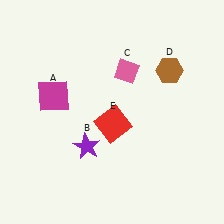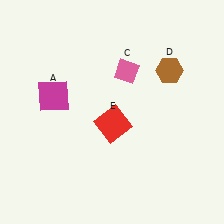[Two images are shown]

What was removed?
The purple star (B) was removed in Image 2.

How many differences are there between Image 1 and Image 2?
There is 1 difference between the two images.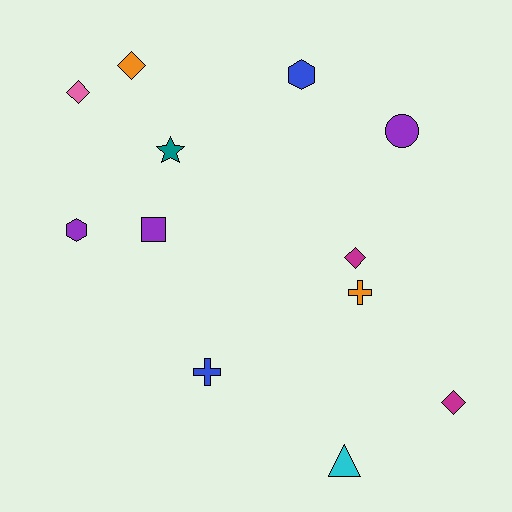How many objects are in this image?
There are 12 objects.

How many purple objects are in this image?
There are 3 purple objects.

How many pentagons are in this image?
There are no pentagons.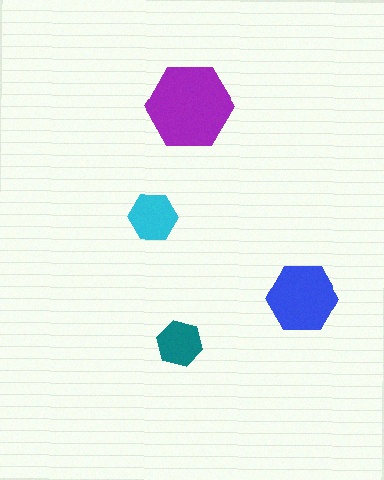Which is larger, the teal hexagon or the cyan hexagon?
The cyan one.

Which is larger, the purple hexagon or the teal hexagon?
The purple one.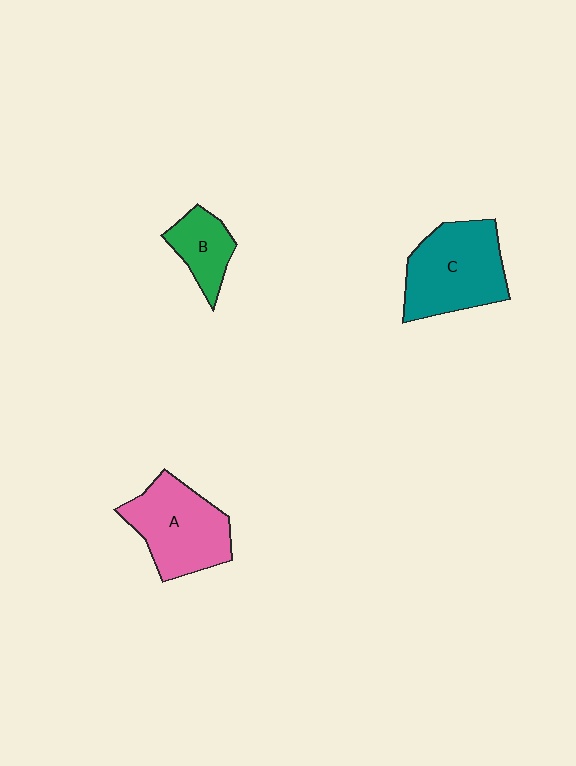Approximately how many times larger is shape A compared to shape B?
Approximately 1.9 times.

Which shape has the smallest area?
Shape B (green).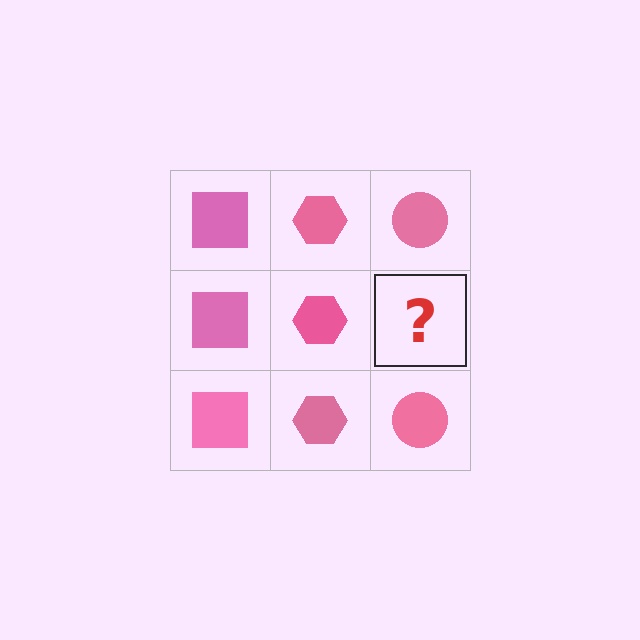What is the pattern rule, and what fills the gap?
The rule is that each column has a consistent shape. The gap should be filled with a pink circle.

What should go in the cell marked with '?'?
The missing cell should contain a pink circle.